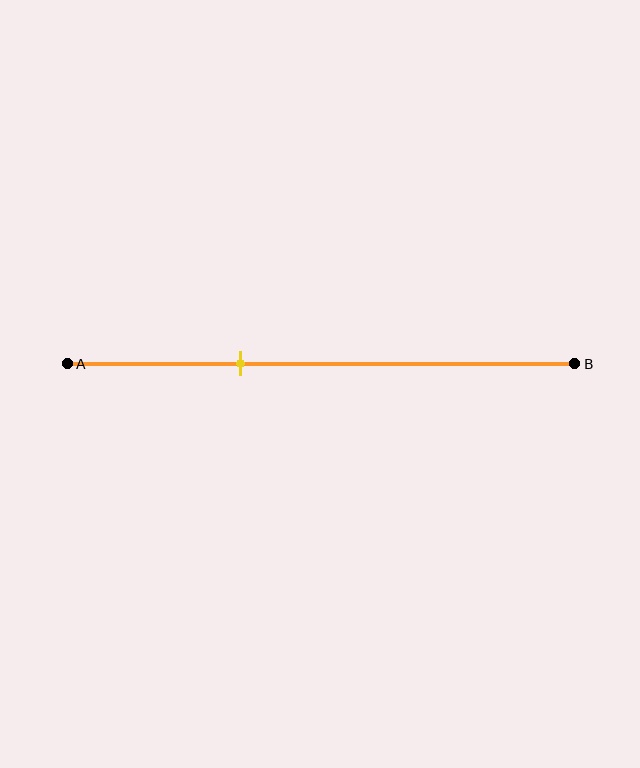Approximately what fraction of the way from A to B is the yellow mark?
The yellow mark is approximately 35% of the way from A to B.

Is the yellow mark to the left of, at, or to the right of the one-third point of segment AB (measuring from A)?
The yellow mark is approximately at the one-third point of segment AB.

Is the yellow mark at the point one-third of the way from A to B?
Yes, the mark is approximately at the one-third point.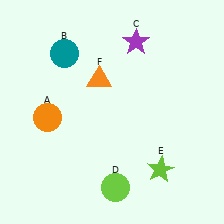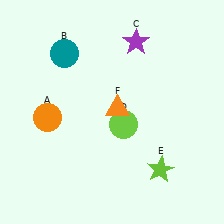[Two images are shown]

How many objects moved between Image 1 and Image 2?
2 objects moved between the two images.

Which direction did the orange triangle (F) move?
The orange triangle (F) moved down.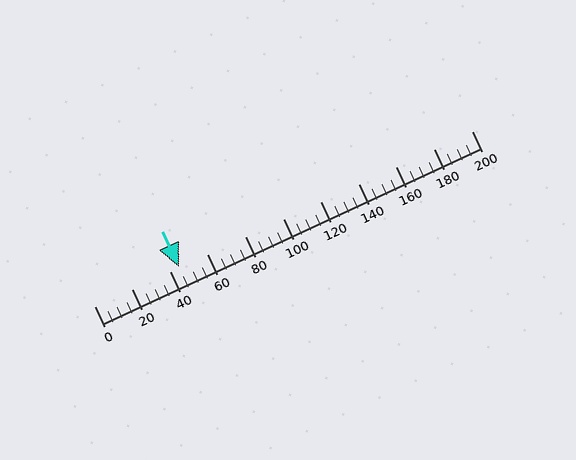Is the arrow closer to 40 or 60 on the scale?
The arrow is closer to 40.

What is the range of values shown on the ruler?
The ruler shows values from 0 to 200.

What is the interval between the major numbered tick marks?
The major tick marks are spaced 20 units apart.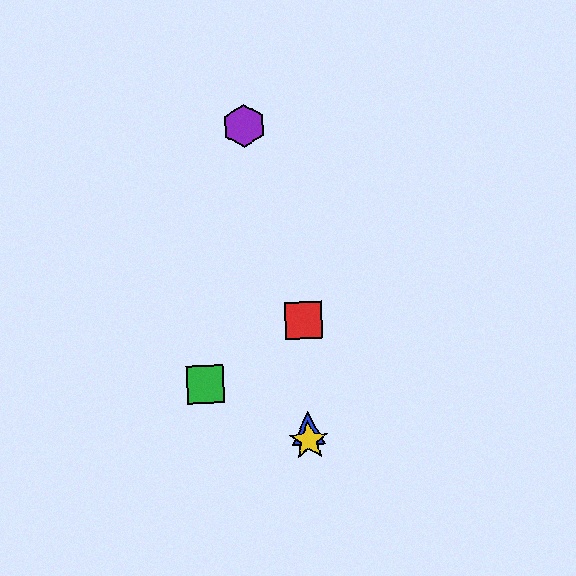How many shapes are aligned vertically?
3 shapes (the red square, the blue triangle, the yellow star) are aligned vertically.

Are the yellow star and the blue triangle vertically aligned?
Yes, both are at x≈309.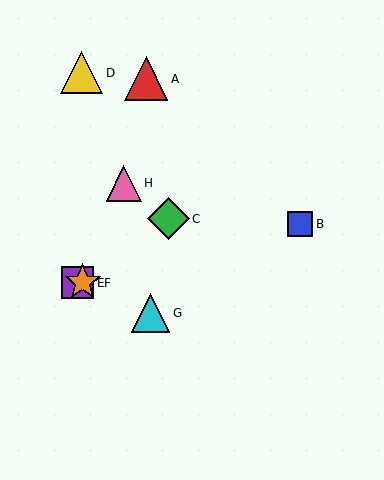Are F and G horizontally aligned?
No, F is at y≈283 and G is at y≈313.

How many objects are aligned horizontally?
2 objects (E, F) are aligned horizontally.